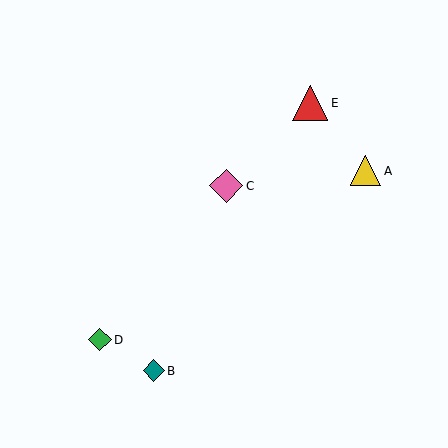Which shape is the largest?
The red triangle (labeled E) is the largest.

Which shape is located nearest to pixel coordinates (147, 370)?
The teal diamond (labeled B) at (154, 371) is nearest to that location.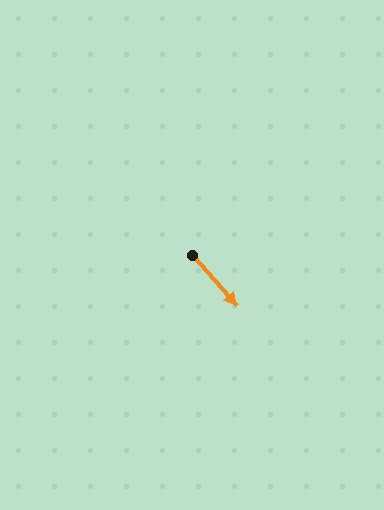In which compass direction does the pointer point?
Southeast.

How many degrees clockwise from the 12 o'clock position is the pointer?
Approximately 139 degrees.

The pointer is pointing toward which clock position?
Roughly 5 o'clock.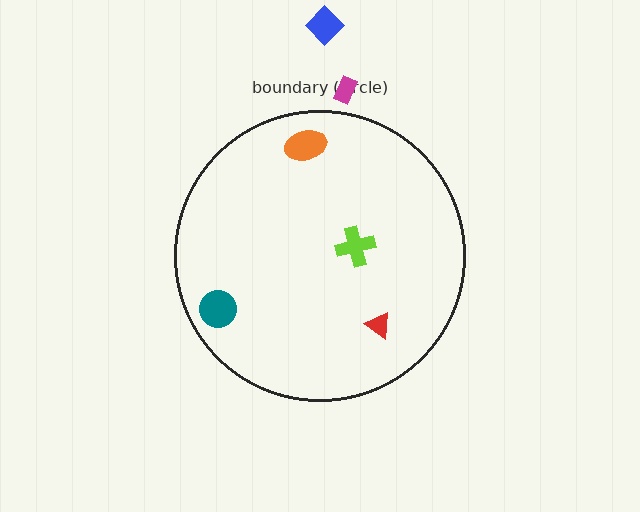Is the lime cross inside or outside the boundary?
Inside.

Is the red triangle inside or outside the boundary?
Inside.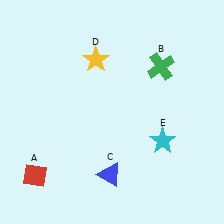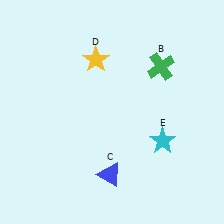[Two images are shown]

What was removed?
The red diamond (A) was removed in Image 2.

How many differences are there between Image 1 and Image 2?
There is 1 difference between the two images.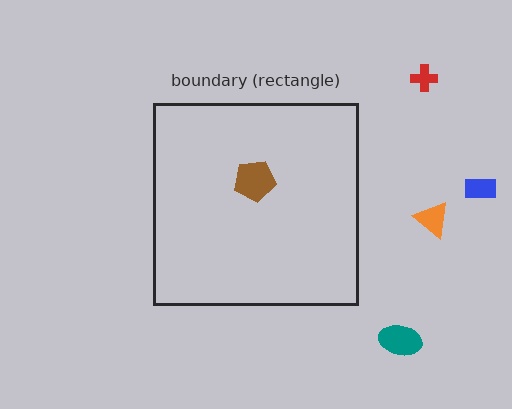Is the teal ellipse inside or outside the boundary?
Outside.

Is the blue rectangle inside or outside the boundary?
Outside.